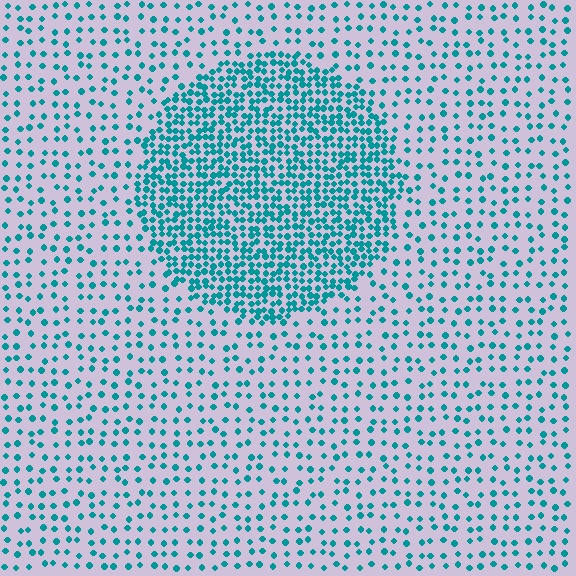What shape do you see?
I see a circle.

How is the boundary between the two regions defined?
The boundary is defined by a change in element density (approximately 2.7x ratio). All elements are the same color, size, and shape.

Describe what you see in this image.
The image contains small teal elements arranged at two different densities. A circle-shaped region is visible where the elements are more densely packed than the surrounding area.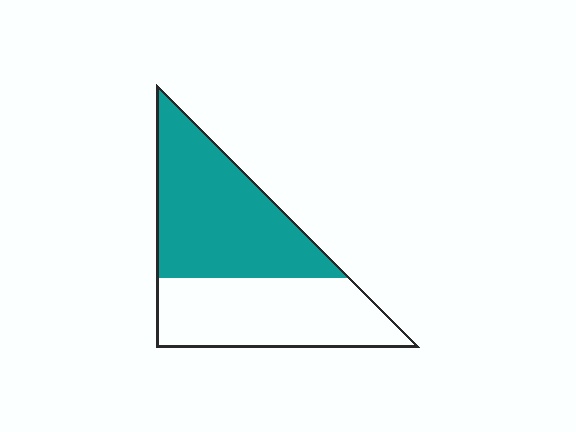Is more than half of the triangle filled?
Yes.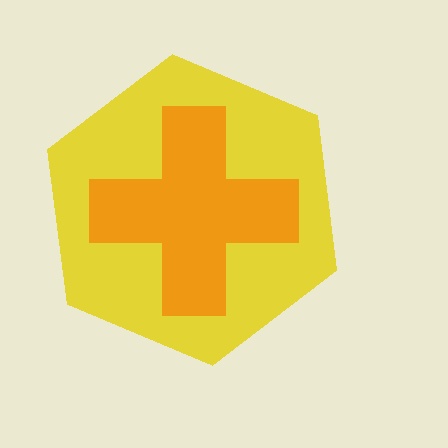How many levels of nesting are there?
2.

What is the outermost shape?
The yellow hexagon.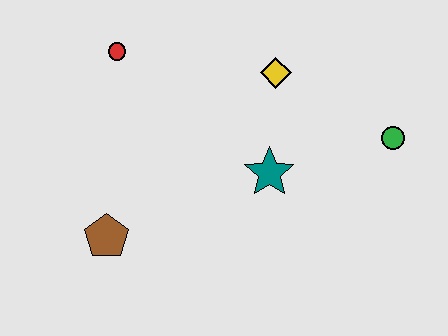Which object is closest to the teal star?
The yellow diamond is closest to the teal star.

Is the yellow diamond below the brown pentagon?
No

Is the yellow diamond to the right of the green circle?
No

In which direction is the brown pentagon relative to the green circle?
The brown pentagon is to the left of the green circle.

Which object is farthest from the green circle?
The brown pentagon is farthest from the green circle.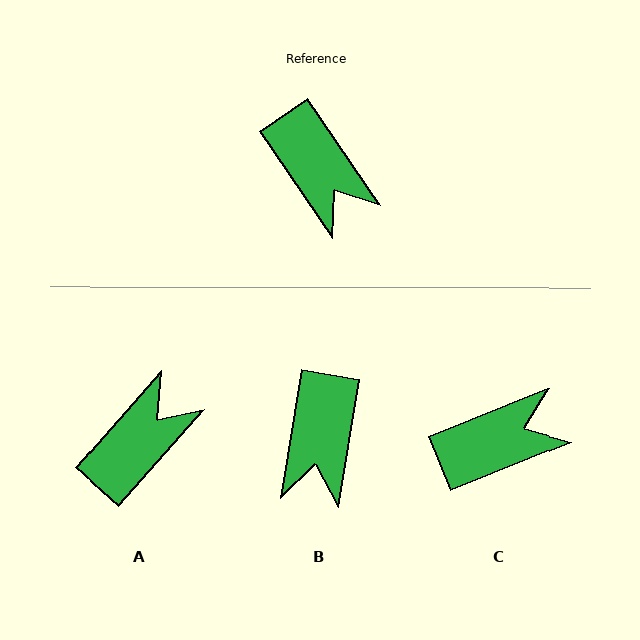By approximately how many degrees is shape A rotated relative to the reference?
Approximately 104 degrees counter-clockwise.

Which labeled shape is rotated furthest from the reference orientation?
A, about 104 degrees away.